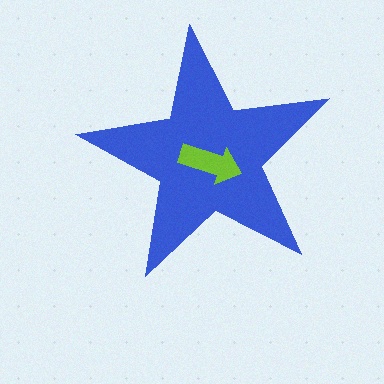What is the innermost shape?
The lime arrow.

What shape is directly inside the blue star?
The lime arrow.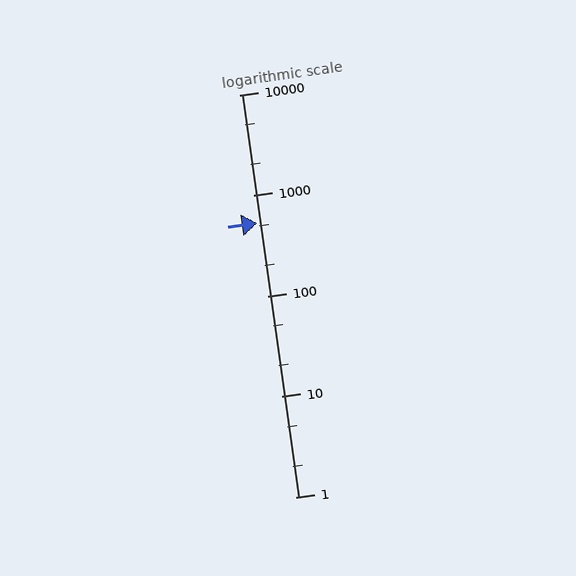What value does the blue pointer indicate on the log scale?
The pointer indicates approximately 530.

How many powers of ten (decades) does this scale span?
The scale spans 4 decades, from 1 to 10000.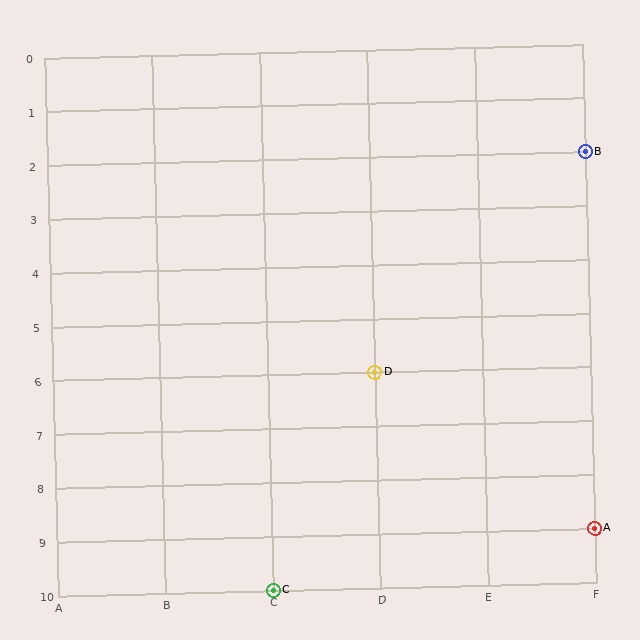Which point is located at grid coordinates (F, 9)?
Point A is at (F, 9).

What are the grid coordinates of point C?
Point C is at grid coordinates (C, 10).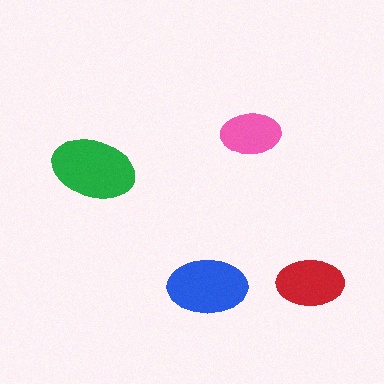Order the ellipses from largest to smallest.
the green one, the blue one, the red one, the pink one.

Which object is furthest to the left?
The green ellipse is leftmost.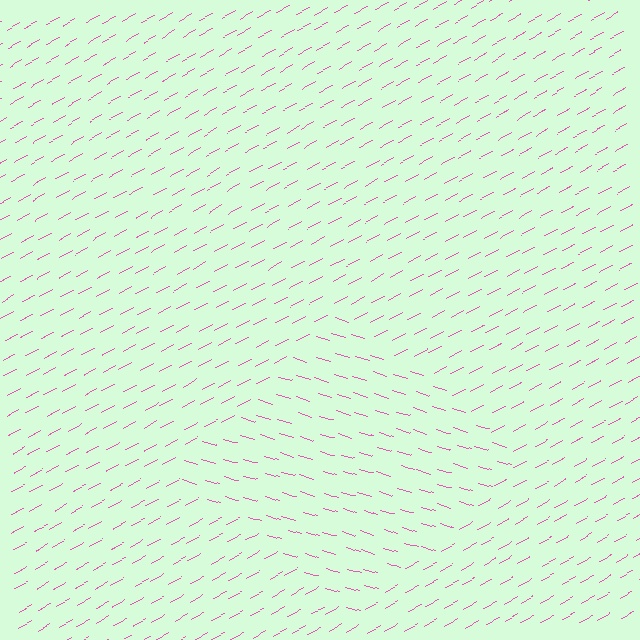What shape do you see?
I see a diamond.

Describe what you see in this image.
The image is filled with small pink line segments. A diamond region in the image has lines oriented differently from the surrounding lines, creating a visible texture boundary.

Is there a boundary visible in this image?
Yes, there is a texture boundary formed by a change in line orientation.